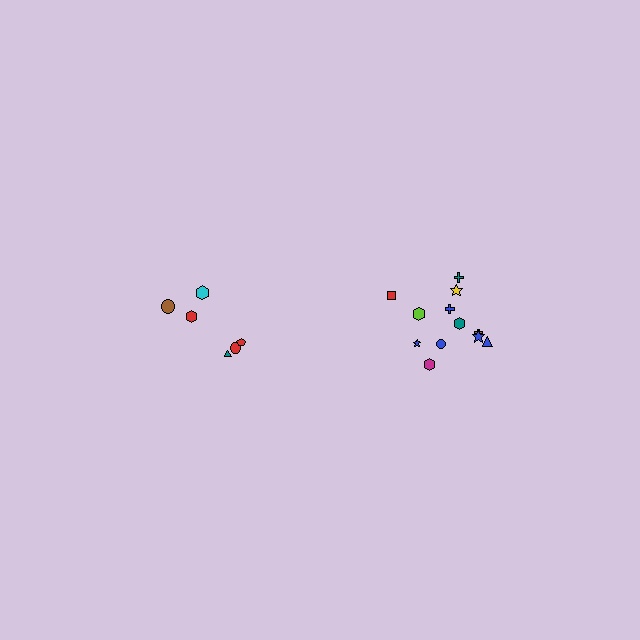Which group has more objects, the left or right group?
The right group.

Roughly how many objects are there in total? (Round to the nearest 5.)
Roughly 20 objects in total.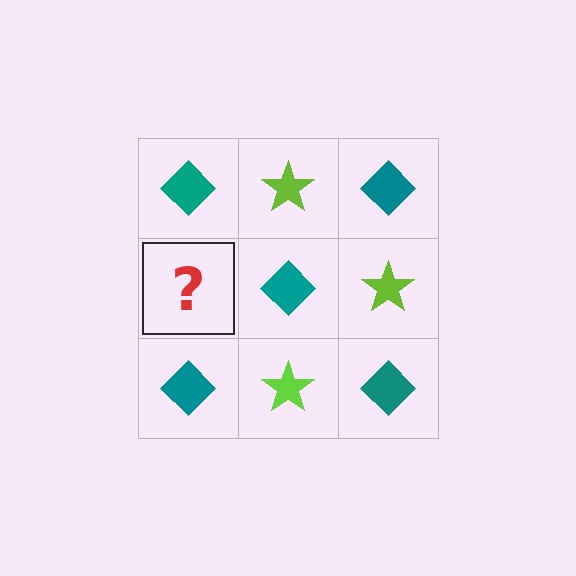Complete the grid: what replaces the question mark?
The question mark should be replaced with a lime star.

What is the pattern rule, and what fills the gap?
The rule is that it alternates teal diamond and lime star in a checkerboard pattern. The gap should be filled with a lime star.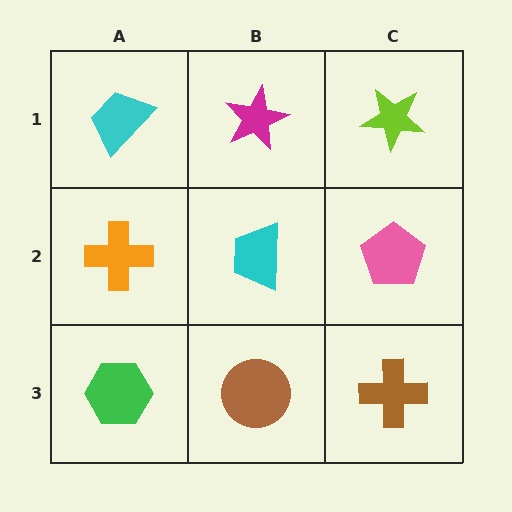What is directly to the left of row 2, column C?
A cyan trapezoid.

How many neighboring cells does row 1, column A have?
2.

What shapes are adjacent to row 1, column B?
A cyan trapezoid (row 2, column B), a cyan trapezoid (row 1, column A), a lime star (row 1, column C).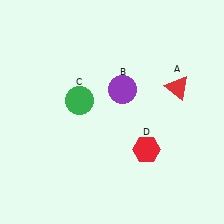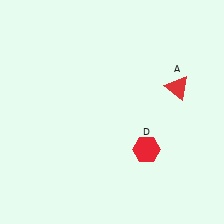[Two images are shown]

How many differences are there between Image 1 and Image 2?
There are 2 differences between the two images.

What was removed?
The green circle (C), the purple circle (B) were removed in Image 2.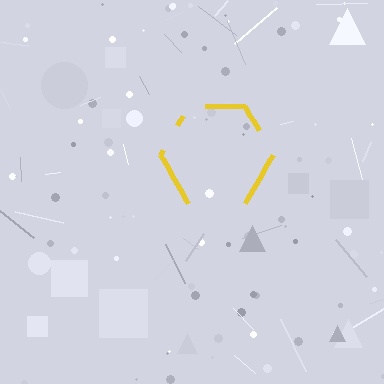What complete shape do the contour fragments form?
The contour fragments form a hexagon.